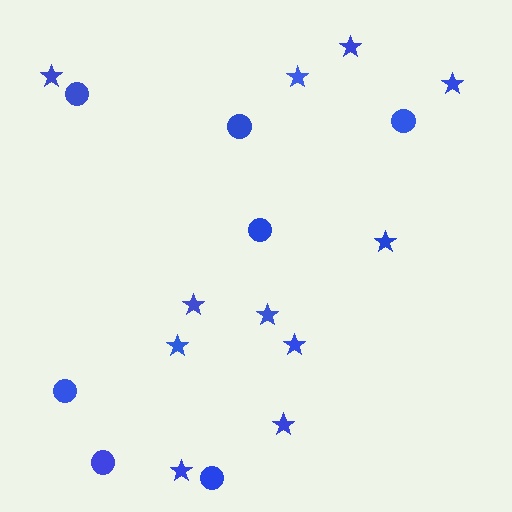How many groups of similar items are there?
There are 2 groups: one group of stars (11) and one group of circles (7).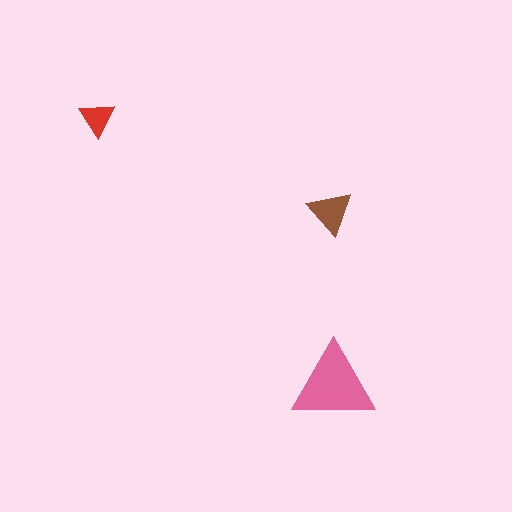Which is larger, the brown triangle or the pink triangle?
The pink one.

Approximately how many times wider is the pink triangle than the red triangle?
About 2.5 times wider.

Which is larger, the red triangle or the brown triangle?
The brown one.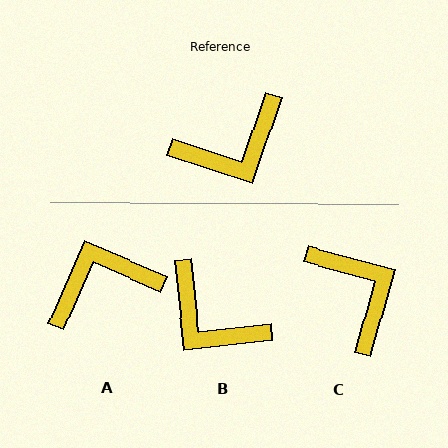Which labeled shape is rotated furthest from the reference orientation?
A, about 175 degrees away.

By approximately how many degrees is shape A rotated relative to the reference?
Approximately 175 degrees counter-clockwise.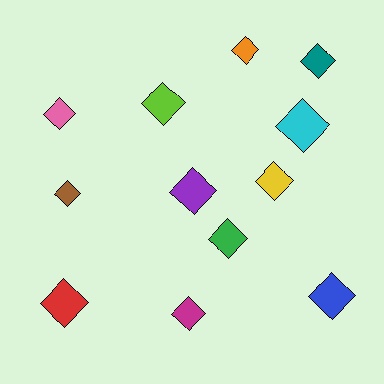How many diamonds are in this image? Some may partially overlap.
There are 12 diamonds.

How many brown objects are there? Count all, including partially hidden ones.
There is 1 brown object.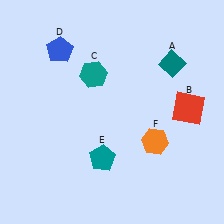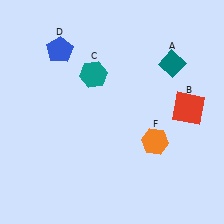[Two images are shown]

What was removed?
The teal pentagon (E) was removed in Image 2.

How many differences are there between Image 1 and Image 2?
There is 1 difference between the two images.